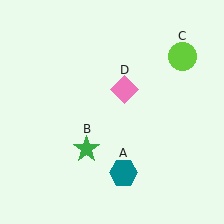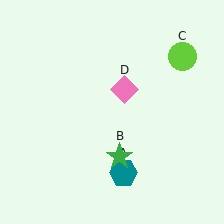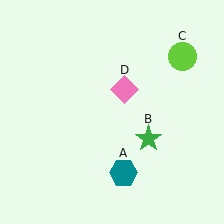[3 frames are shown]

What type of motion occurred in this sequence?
The green star (object B) rotated counterclockwise around the center of the scene.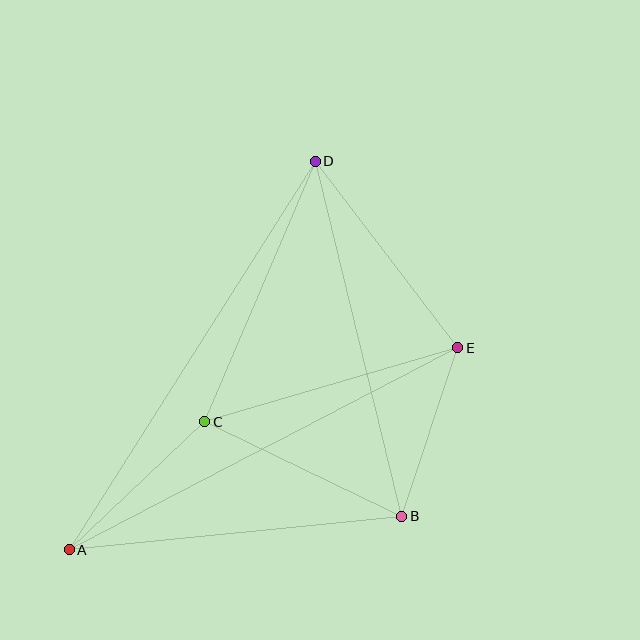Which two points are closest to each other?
Points B and E are closest to each other.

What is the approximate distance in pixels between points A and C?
The distance between A and C is approximately 186 pixels.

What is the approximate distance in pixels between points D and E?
The distance between D and E is approximately 235 pixels.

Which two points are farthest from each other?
Points A and D are farthest from each other.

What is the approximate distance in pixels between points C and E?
The distance between C and E is approximately 264 pixels.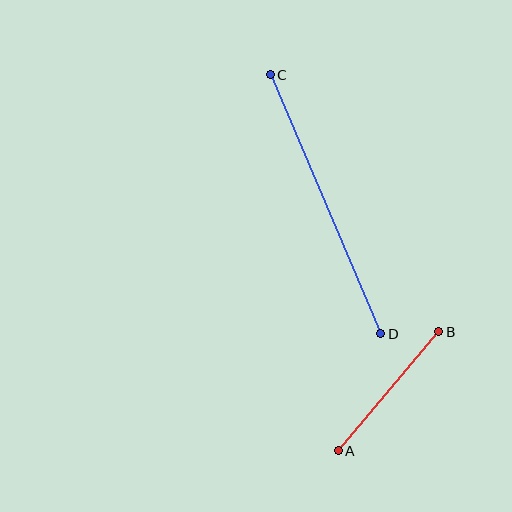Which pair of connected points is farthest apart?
Points C and D are farthest apart.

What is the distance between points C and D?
The distance is approximately 281 pixels.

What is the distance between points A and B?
The distance is approximately 156 pixels.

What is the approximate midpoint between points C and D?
The midpoint is at approximately (325, 204) pixels.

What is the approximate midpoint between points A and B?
The midpoint is at approximately (388, 391) pixels.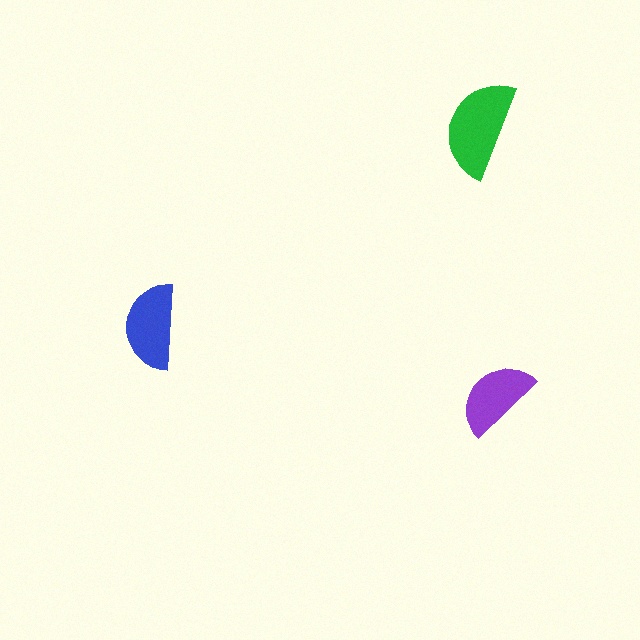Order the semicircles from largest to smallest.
the green one, the blue one, the purple one.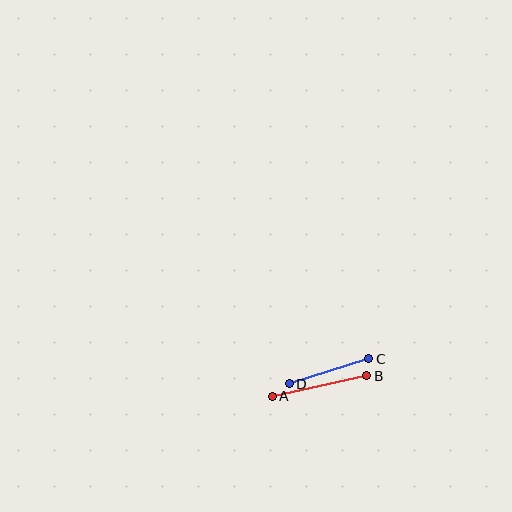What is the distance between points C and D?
The distance is approximately 84 pixels.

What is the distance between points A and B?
The distance is approximately 97 pixels.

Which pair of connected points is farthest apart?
Points A and B are farthest apart.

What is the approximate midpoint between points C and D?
The midpoint is at approximately (329, 371) pixels.